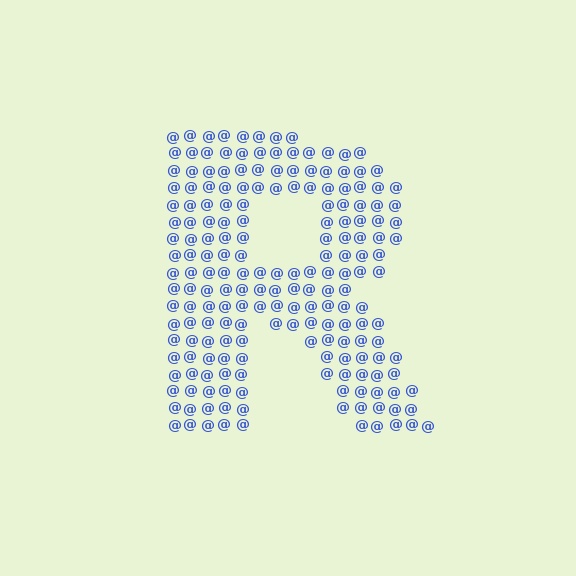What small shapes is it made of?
It is made of small at signs.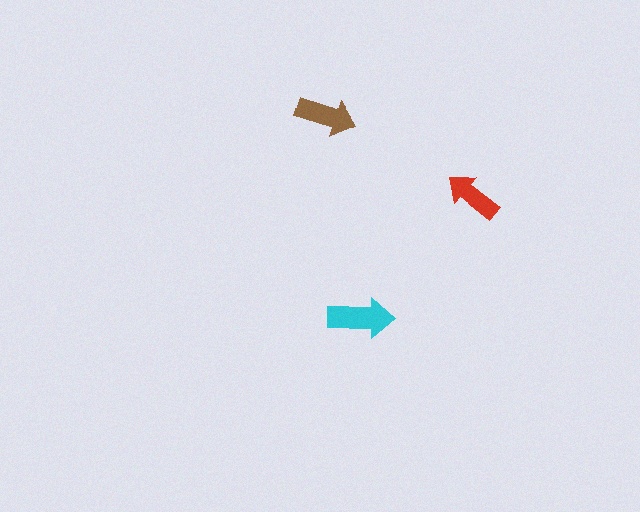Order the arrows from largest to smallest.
the cyan one, the brown one, the red one.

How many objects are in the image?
There are 3 objects in the image.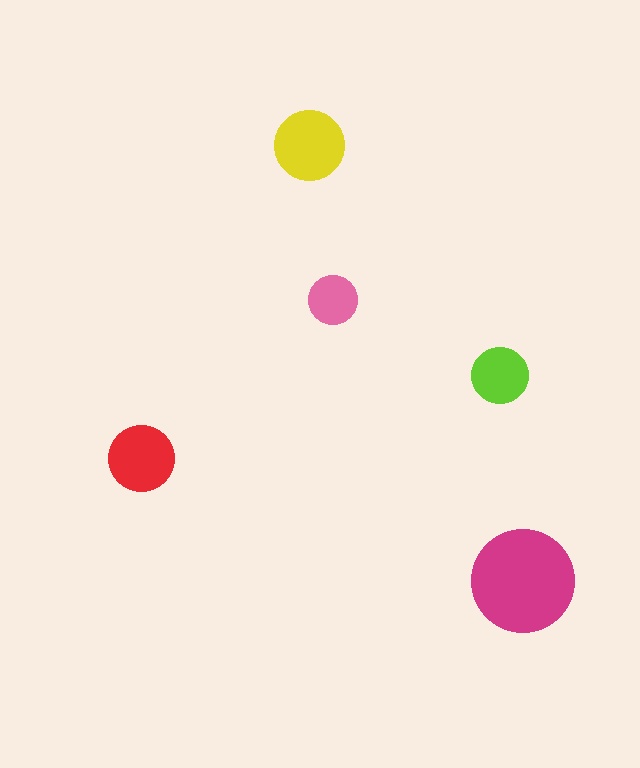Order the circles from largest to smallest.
the magenta one, the yellow one, the red one, the lime one, the pink one.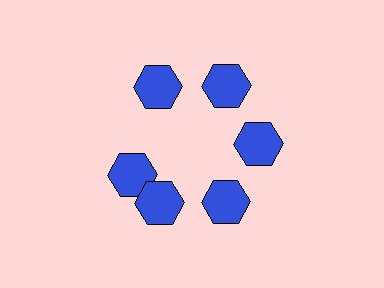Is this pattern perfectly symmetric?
No. The 6 blue hexagons are arranged in a ring, but one element near the 9 o'clock position is rotated out of alignment along the ring, breaking the 6-fold rotational symmetry.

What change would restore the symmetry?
The symmetry would be restored by rotating it back into even spacing with its neighbors so that all 6 hexagons sit at equal angles and equal distance from the center.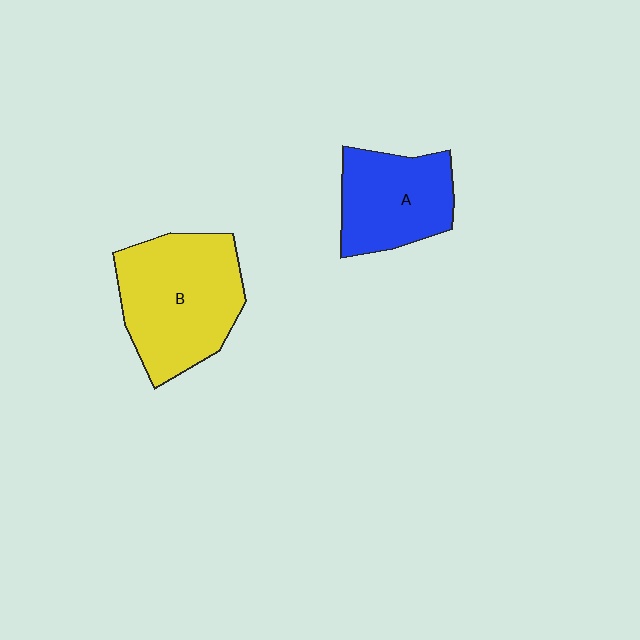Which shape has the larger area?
Shape B (yellow).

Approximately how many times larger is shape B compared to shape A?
Approximately 1.4 times.